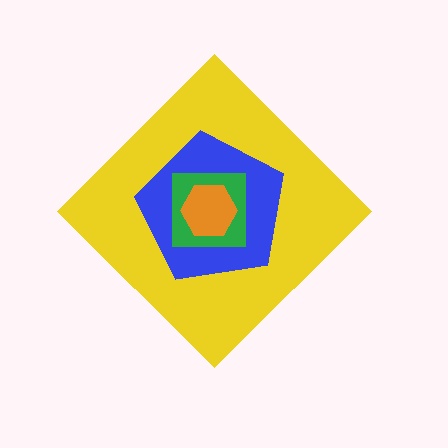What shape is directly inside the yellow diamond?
The blue pentagon.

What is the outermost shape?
The yellow diamond.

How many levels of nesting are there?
4.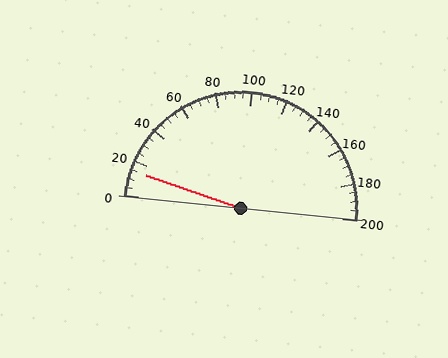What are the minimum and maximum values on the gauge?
The gauge ranges from 0 to 200.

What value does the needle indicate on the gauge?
The needle indicates approximately 15.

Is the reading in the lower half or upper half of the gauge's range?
The reading is in the lower half of the range (0 to 200).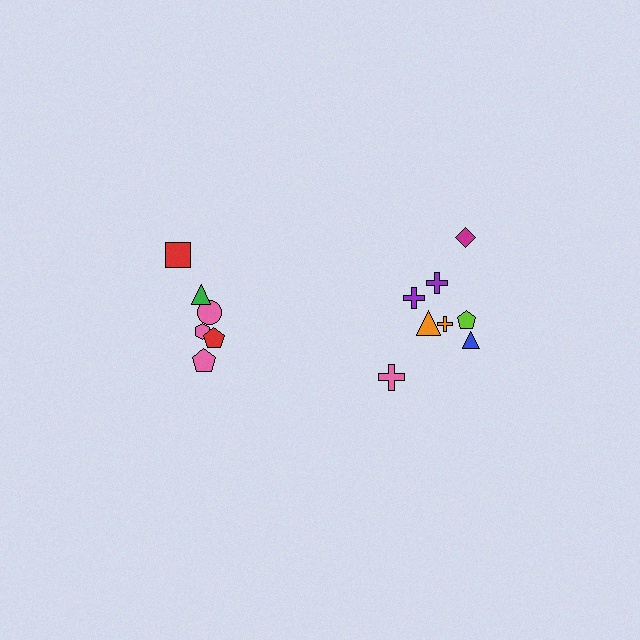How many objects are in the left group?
There are 6 objects.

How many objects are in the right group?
There are 8 objects.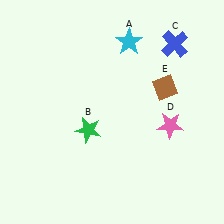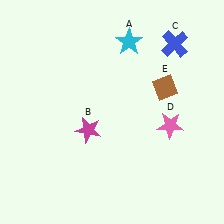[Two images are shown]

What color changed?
The star (B) changed from green in Image 1 to magenta in Image 2.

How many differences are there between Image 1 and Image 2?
There is 1 difference between the two images.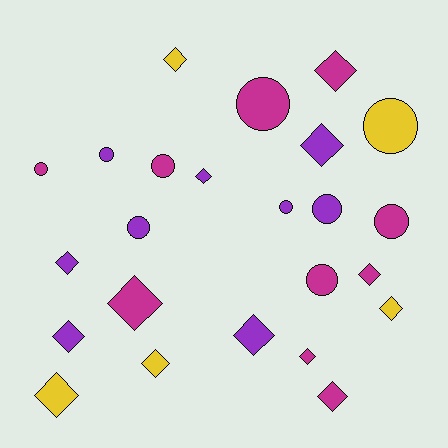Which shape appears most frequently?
Diamond, with 14 objects.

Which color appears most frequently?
Magenta, with 10 objects.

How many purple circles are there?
There are 4 purple circles.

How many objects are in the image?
There are 24 objects.